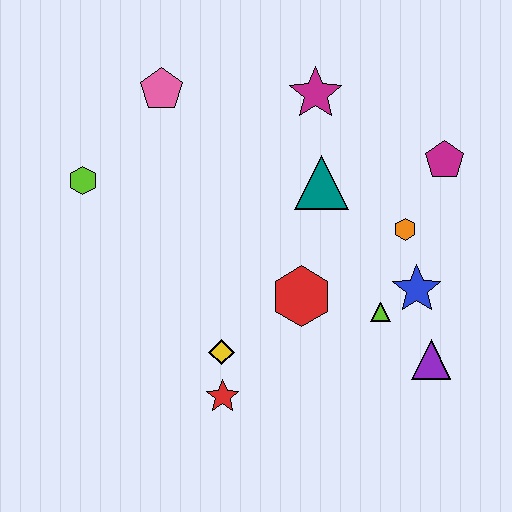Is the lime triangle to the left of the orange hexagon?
Yes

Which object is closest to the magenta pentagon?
The orange hexagon is closest to the magenta pentagon.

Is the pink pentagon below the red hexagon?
No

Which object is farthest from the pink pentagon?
The purple triangle is farthest from the pink pentagon.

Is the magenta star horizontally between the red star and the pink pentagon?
No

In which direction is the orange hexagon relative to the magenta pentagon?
The orange hexagon is below the magenta pentagon.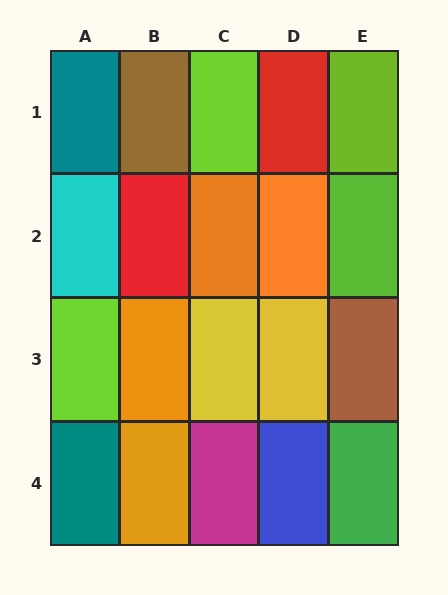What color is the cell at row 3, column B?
Orange.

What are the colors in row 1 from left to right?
Teal, brown, lime, red, lime.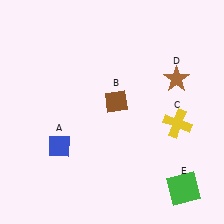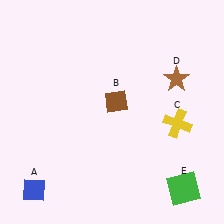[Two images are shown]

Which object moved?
The blue diamond (A) moved down.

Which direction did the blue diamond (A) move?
The blue diamond (A) moved down.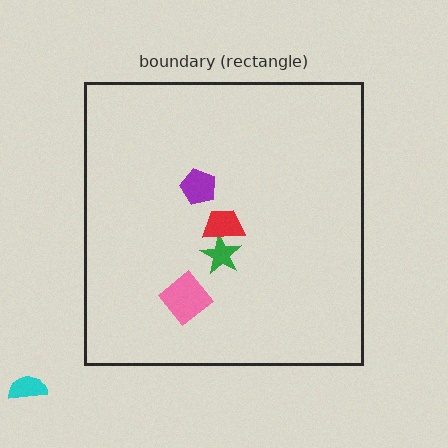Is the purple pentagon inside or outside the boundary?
Inside.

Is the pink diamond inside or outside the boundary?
Inside.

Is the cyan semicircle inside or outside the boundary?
Outside.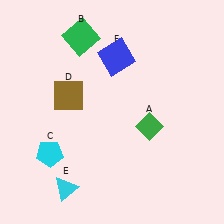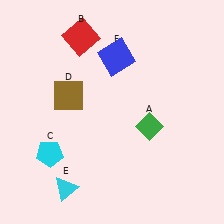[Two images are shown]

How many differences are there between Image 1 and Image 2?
There is 1 difference between the two images.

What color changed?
The square (B) changed from green in Image 1 to red in Image 2.